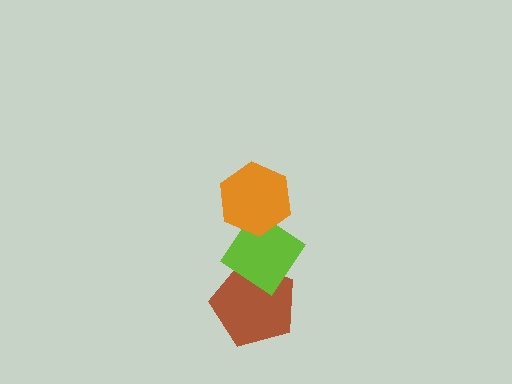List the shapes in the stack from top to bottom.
From top to bottom: the orange hexagon, the lime diamond, the brown pentagon.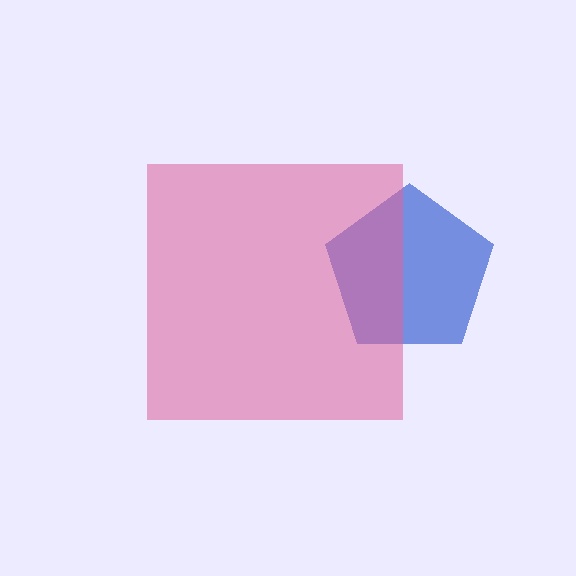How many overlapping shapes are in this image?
There are 2 overlapping shapes in the image.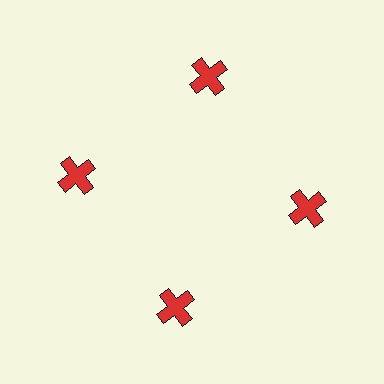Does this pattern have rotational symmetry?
Yes, this pattern has 4-fold rotational symmetry. It looks the same after rotating 90 degrees around the center.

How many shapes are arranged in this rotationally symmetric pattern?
There are 4 shapes, arranged in 4 groups of 1.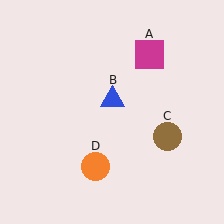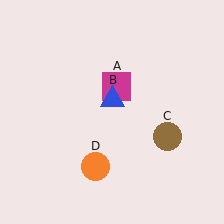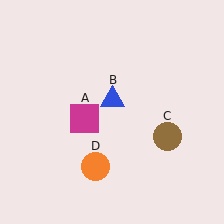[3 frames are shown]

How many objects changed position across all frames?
1 object changed position: magenta square (object A).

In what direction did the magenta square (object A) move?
The magenta square (object A) moved down and to the left.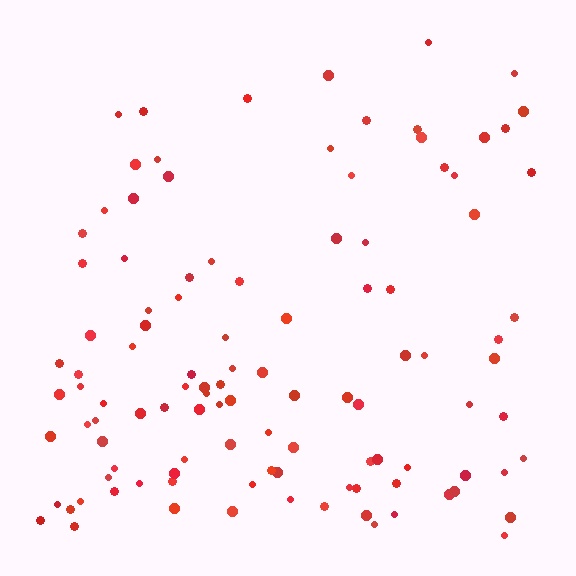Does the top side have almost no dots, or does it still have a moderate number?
Still a moderate number, just noticeably fewer than the bottom.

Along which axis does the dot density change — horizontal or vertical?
Vertical.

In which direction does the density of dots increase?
From top to bottom, with the bottom side densest.